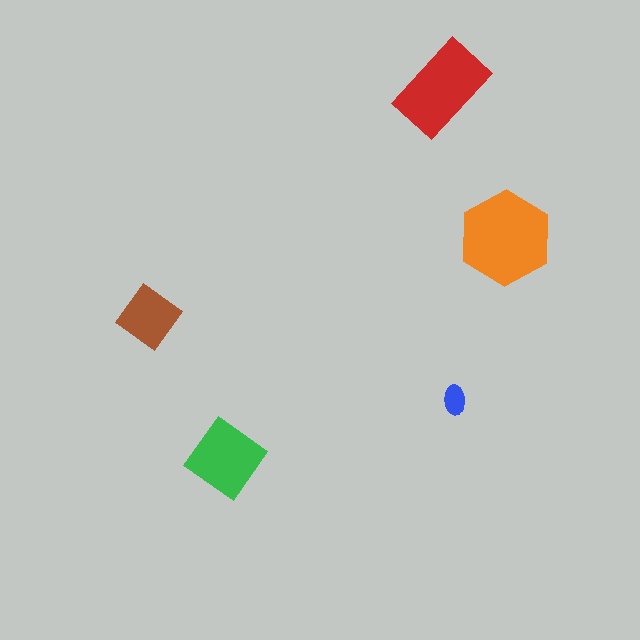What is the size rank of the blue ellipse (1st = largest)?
5th.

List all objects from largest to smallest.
The orange hexagon, the red rectangle, the green diamond, the brown diamond, the blue ellipse.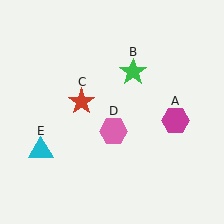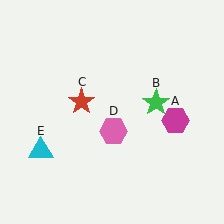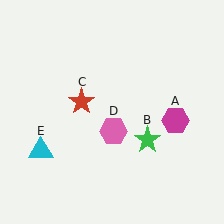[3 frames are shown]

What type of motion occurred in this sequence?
The green star (object B) rotated clockwise around the center of the scene.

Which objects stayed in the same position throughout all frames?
Magenta hexagon (object A) and red star (object C) and pink hexagon (object D) and cyan triangle (object E) remained stationary.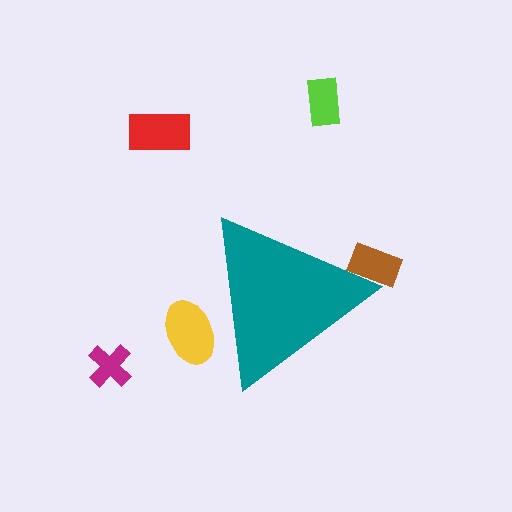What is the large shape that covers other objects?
A teal triangle.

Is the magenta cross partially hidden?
No, the magenta cross is fully visible.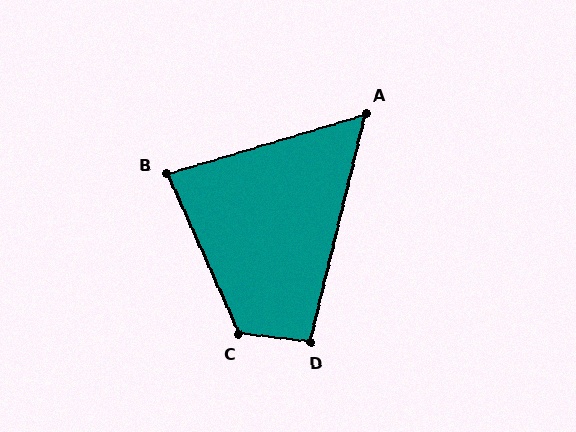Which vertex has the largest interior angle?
C, at approximately 120 degrees.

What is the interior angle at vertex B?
Approximately 83 degrees (acute).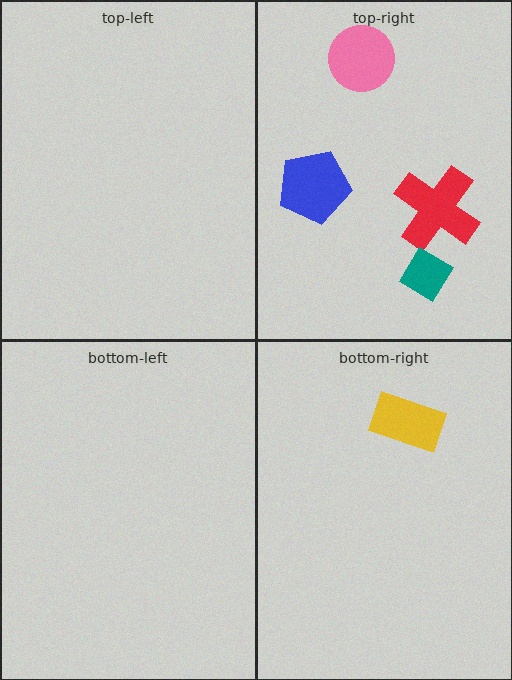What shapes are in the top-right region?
The red cross, the teal diamond, the pink circle, the blue pentagon.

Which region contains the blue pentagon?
The top-right region.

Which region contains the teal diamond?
The top-right region.